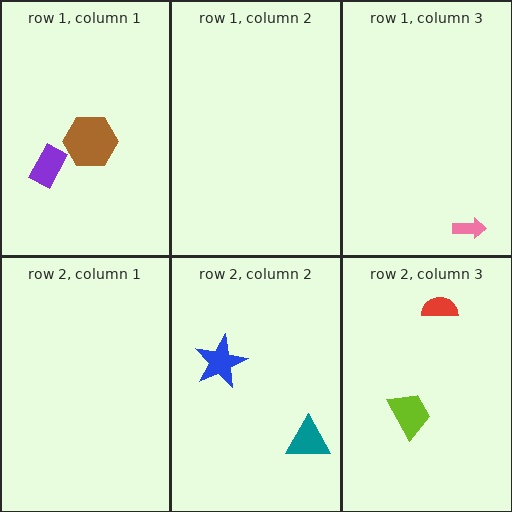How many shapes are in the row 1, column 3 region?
1.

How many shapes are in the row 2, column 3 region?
2.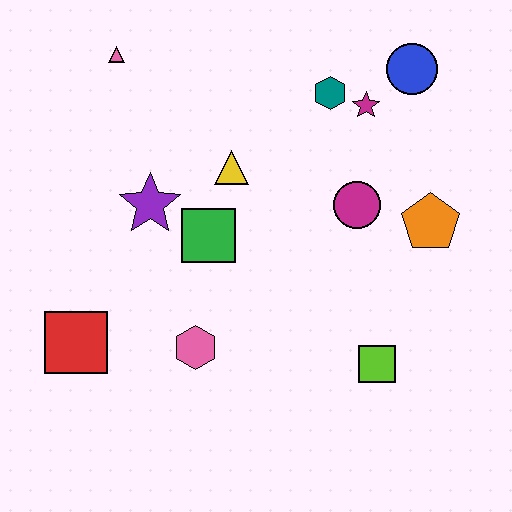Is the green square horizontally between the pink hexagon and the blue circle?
Yes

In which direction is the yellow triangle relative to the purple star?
The yellow triangle is to the right of the purple star.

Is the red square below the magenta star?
Yes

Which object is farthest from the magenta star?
The red square is farthest from the magenta star.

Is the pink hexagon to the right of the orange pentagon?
No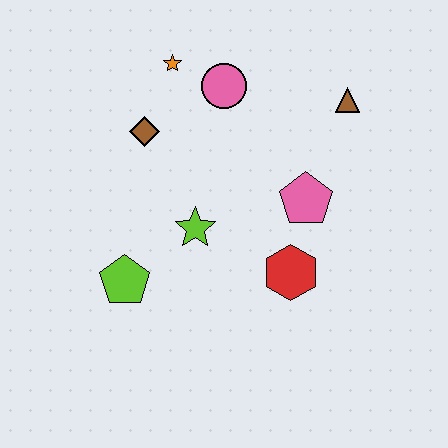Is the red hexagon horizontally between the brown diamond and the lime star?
No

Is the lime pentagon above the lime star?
No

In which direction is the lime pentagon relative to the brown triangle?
The lime pentagon is to the left of the brown triangle.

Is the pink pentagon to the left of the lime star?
No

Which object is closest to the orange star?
The pink circle is closest to the orange star.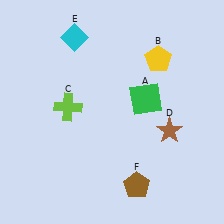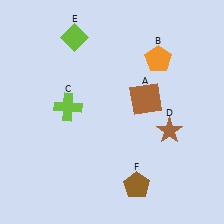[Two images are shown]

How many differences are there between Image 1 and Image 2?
There are 3 differences between the two images.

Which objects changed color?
A changed from green to brown. B changed from yellow to orange. E changed from cyan to lime.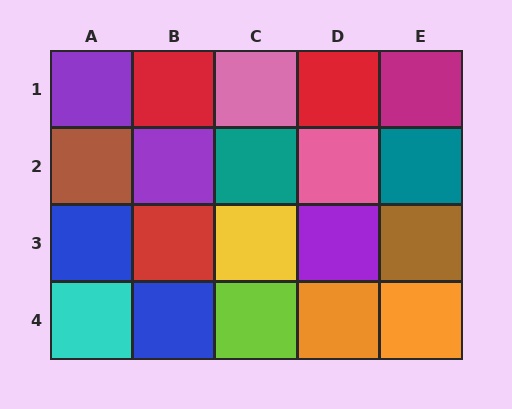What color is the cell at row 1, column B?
Red.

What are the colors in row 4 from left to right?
Cyan, blue, lime, orange, orange.